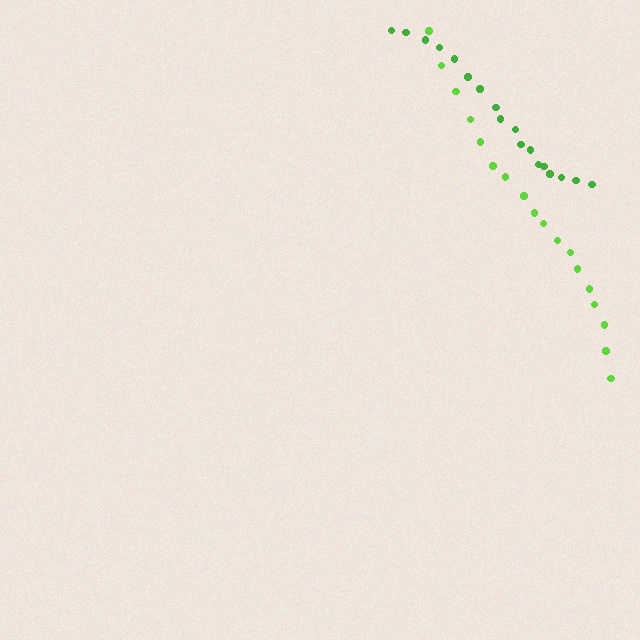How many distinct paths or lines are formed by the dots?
There are 2 distinct paths.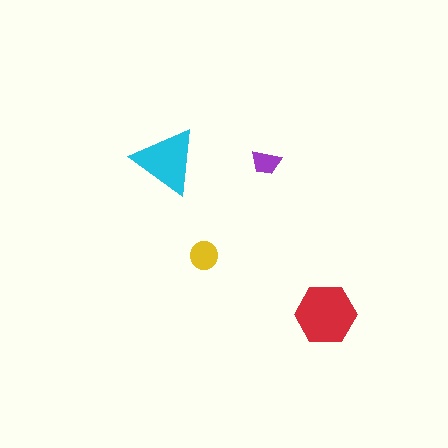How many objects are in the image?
There are 4 objects in the image.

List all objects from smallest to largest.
The purple trapezoid, the yellow circle, the cyan triangle, the red hexagon.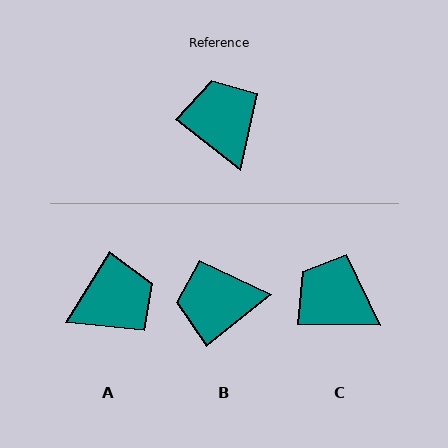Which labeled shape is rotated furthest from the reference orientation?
A, about 84 degrees away.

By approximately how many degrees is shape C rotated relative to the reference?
Approximately 37 degrees counter-clockwise.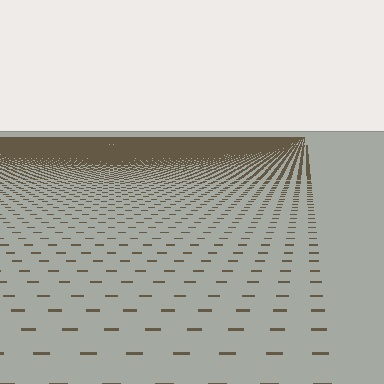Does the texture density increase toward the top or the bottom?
Density increases toward the top.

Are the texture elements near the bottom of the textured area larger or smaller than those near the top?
Larger. Near the bottom, elements are closer to the viewer and appear at a bigger on-screen size.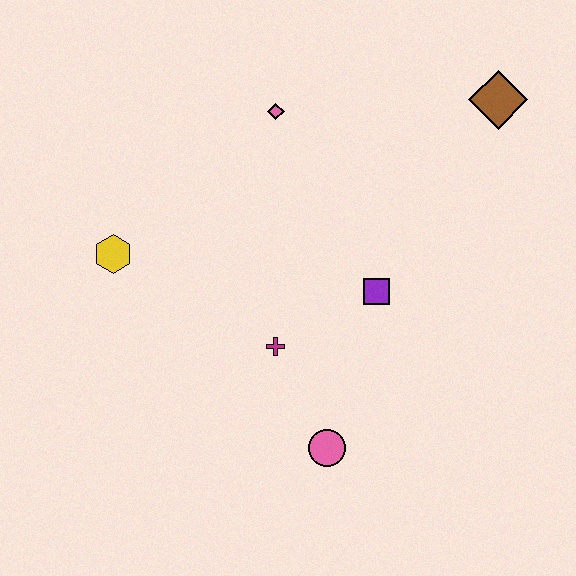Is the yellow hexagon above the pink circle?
Yes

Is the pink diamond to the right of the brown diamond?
No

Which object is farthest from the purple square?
The yellow hexagon is farthest from the purple square.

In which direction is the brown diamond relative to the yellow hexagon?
The brown diamond is to the right of the yellow hexagon.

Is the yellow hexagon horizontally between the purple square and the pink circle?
No